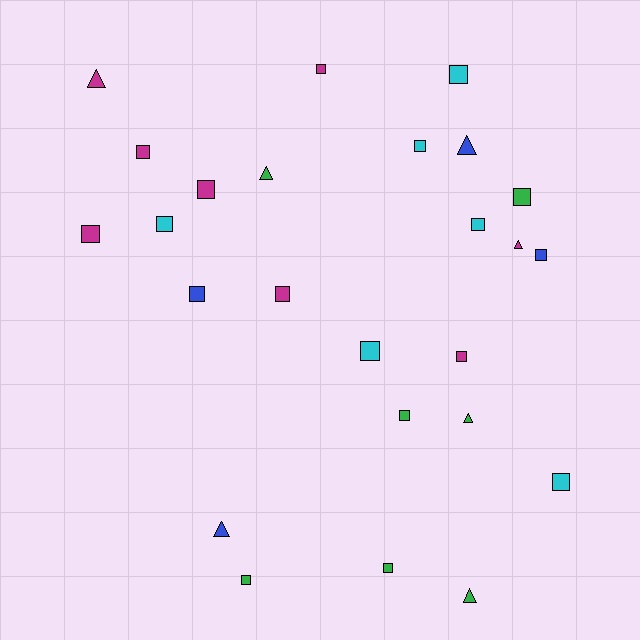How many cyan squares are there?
There are 6 cyan squares.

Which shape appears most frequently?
Square, with 18 objects.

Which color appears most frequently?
Magenta, with 8 objects.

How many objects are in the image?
There are 25 objects.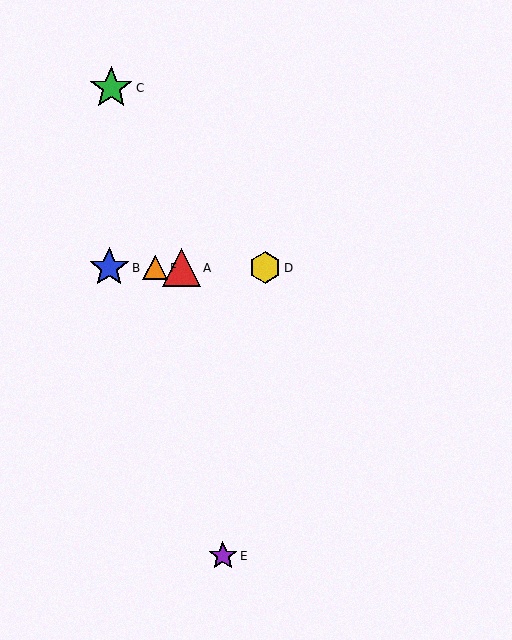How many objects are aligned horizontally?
4 objects (A, B, D, F) are aligned horizontally.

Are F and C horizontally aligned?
No, F is at y≈268 and C is at y≈88.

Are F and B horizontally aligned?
Yes, both are at y≈268.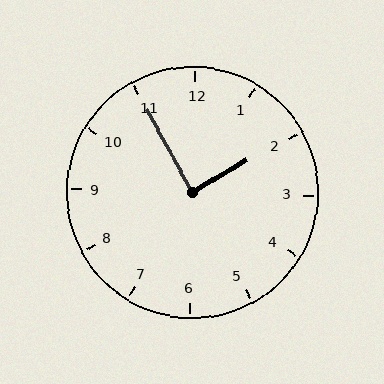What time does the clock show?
1:55.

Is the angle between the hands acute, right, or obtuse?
It is right.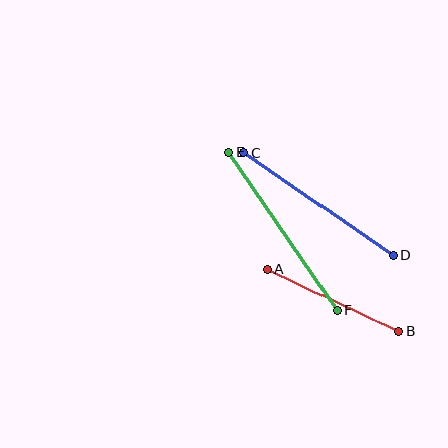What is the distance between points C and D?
The distance is approximately 182 pixels.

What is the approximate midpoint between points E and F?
The midpoint is at approximately (283, 231) pixels.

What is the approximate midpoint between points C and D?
The midpoint is at approximately (318, 204) pixels.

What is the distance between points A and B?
The distance is approximately 145 pixels.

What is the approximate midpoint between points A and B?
The midpoint is at approximately (333, 300) pixels.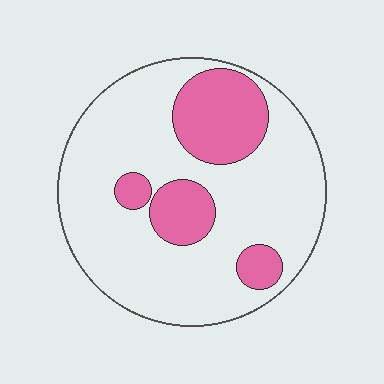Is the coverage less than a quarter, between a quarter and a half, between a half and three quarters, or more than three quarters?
Less than a quarter.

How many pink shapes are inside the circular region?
4.